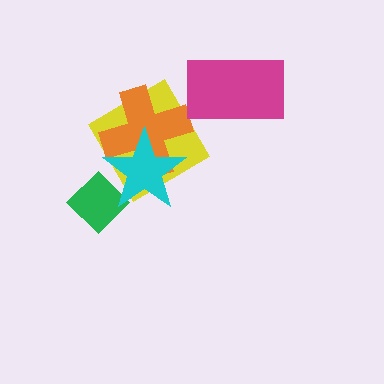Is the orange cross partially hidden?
Yes, it is partially covered by another shape.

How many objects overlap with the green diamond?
1 object overlaps with the green diamond.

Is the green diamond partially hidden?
Yes, it is partially covered by another shape.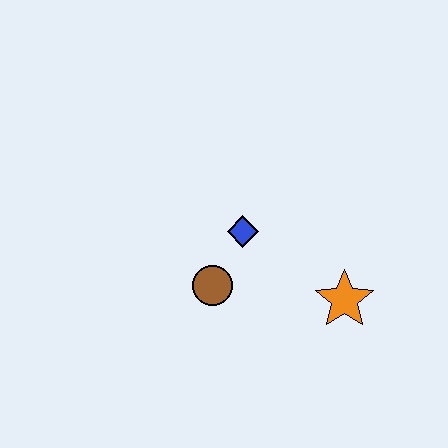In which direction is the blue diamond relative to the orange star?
The blue diamond is to the left of the orange star.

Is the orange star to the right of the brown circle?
Yes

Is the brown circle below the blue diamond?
Yes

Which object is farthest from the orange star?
The brown circle is farthest from the orange star.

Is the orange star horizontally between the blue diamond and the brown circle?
No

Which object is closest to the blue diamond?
The brown circle is closest to the blue diamond.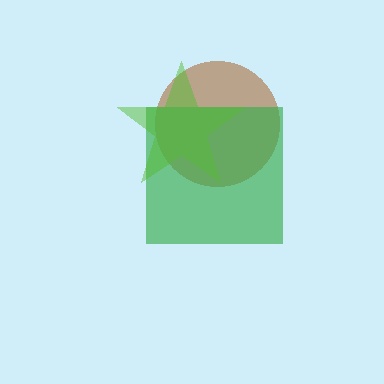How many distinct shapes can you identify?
There are 3 distinct shapes: a brown circle, a green square, a lime star.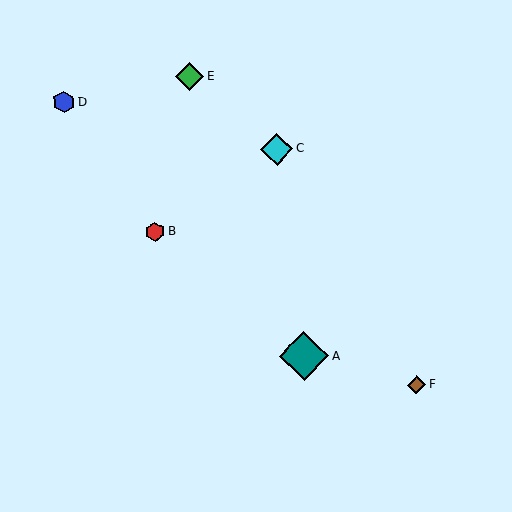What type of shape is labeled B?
Shape B is a red hexagon.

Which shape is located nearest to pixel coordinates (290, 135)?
The cyan diamond (labeled C) at (277, 149) is nearest to that location.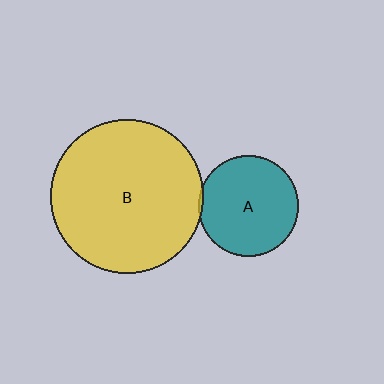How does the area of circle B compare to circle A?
Approximately 2.3 times.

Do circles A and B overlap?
Yes.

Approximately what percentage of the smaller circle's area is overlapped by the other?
Approximately 5%.